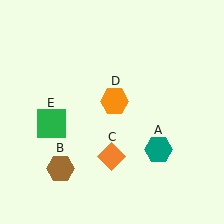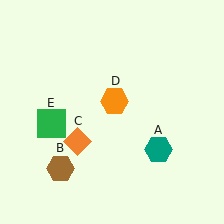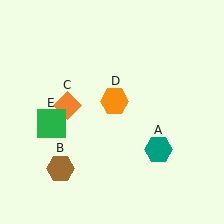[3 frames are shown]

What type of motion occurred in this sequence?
The orange diamond (object C) rotated clockwise around the center of the scene.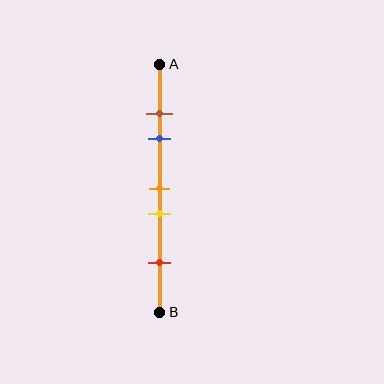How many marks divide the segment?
There are 5 marks dividing the segment.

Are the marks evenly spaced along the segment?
No, the marks are not evenly spaced.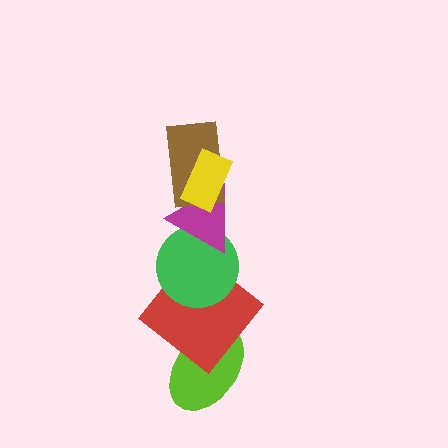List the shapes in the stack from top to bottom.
From top to bottom: the yellow rectangle, the brown rectangle, the magenta triangle, the green circle, the red diamond, the lime ellipse.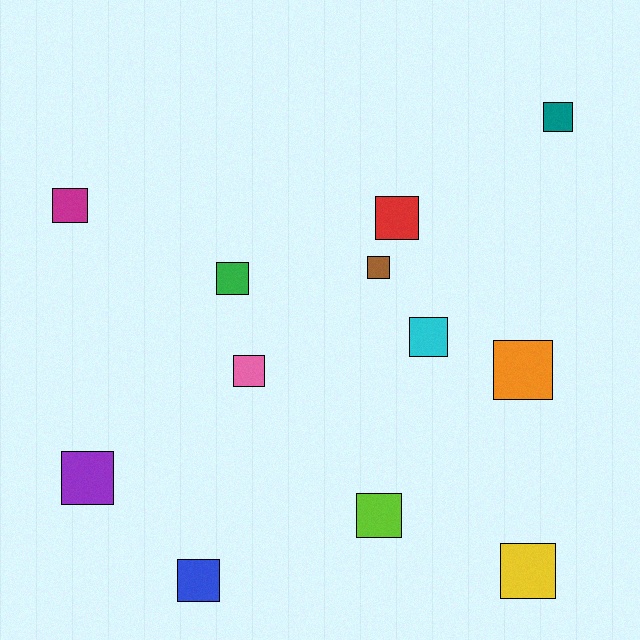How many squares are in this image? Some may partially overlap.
There are 12 squares.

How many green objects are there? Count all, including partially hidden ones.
There is 1 green object.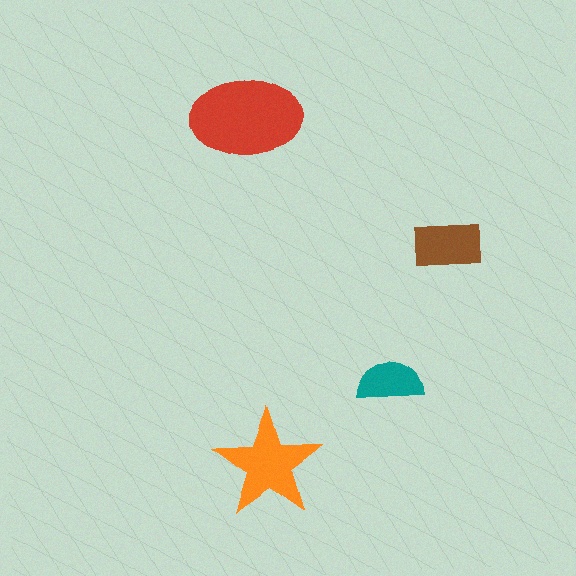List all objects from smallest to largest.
The teal semicircle, the brown rectangle, the orange star, the red ellipse.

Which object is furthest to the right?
The brown rectangle is rightmost.